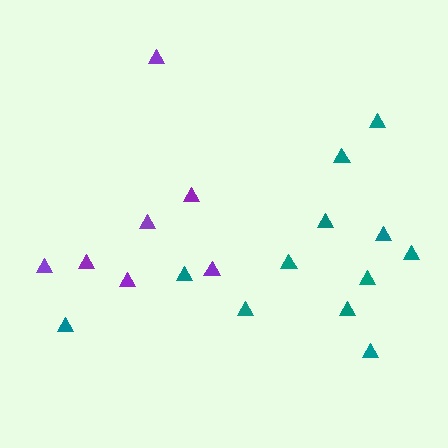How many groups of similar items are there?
There are 2 groups: one group of teal triangles (12) and one group of purple triangles (7).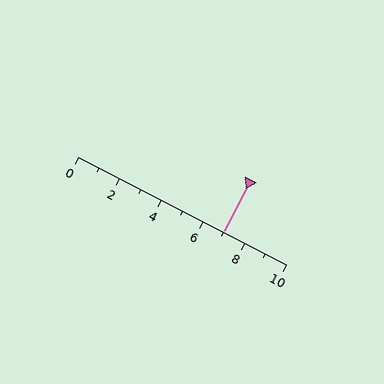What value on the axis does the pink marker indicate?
The marker indicates approximately 7.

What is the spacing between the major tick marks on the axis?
The major ticks are spaced 2 apart.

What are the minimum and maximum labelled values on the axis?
The axis runs from 0 to 10.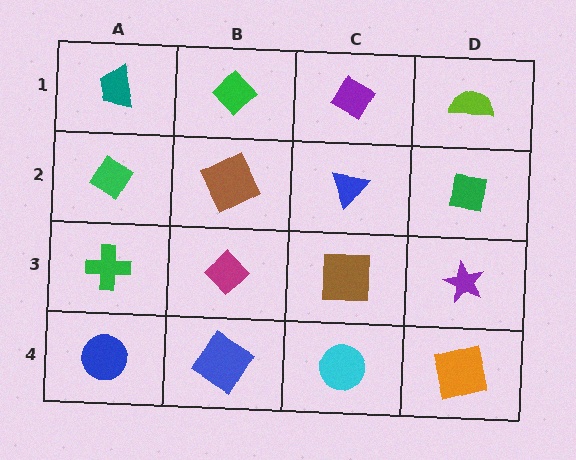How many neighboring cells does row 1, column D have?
2.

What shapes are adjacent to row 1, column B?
A brown square (row 2, column B), a teal trapezoid (row 1, column A), a purple diamond (row 1, column C).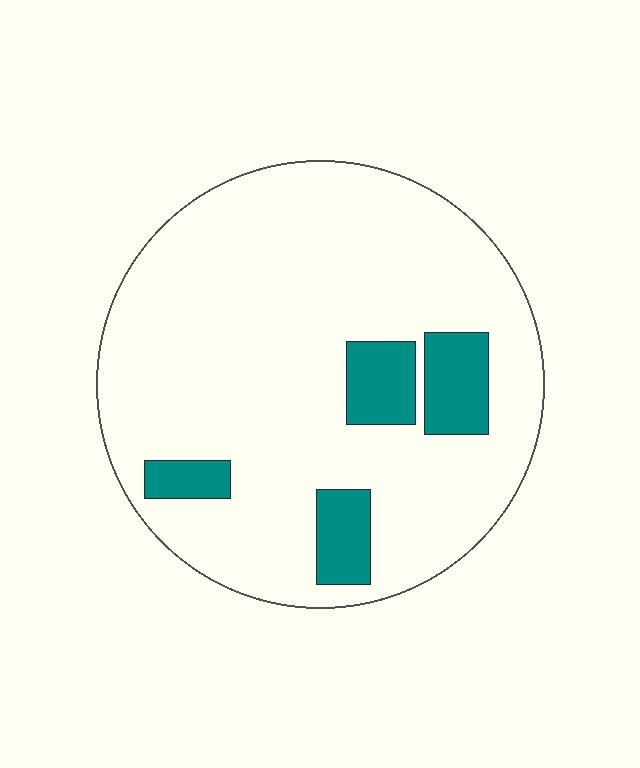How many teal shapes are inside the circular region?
4.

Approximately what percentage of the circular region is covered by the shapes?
Approximately 15%.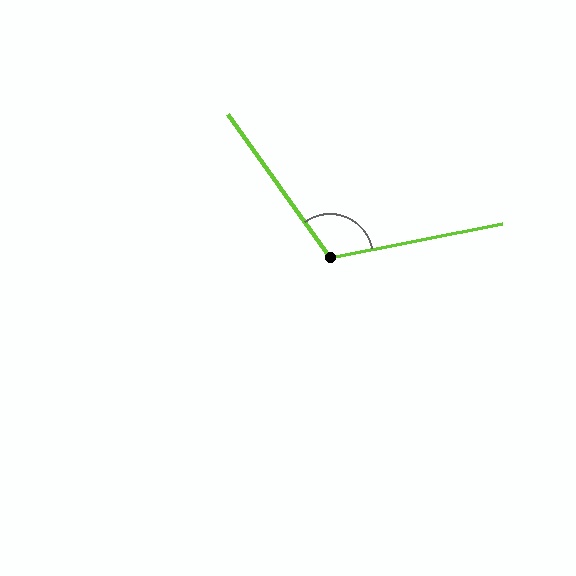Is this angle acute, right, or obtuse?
It is obtuse.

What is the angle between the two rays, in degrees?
Approximately 114 degrees.